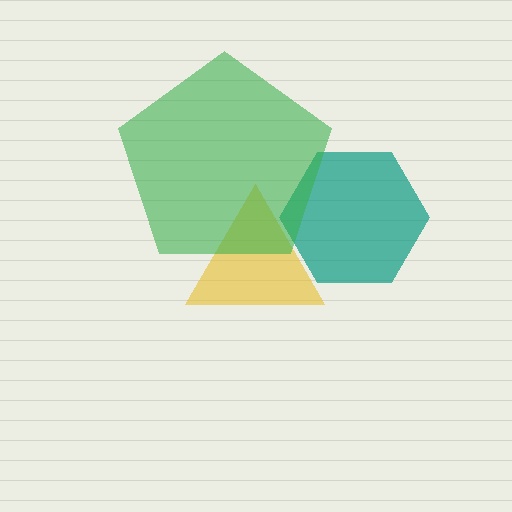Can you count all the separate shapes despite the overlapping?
Yes, there are 3 separate shapes.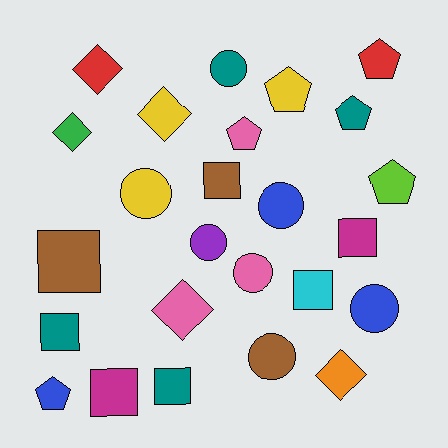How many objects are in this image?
There are 25 objects.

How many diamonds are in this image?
There are 5 diamonds.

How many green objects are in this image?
There is 1 green object.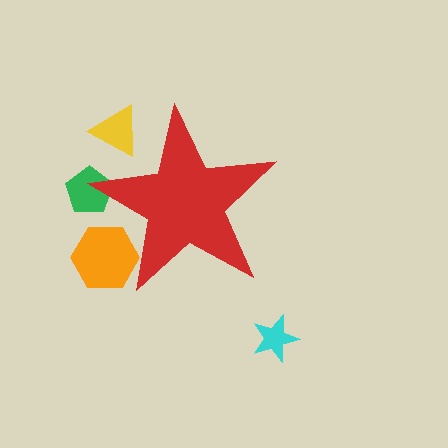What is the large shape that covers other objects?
A red star.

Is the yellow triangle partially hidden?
Yes, the yellow triangle is partially hidden behind the red star.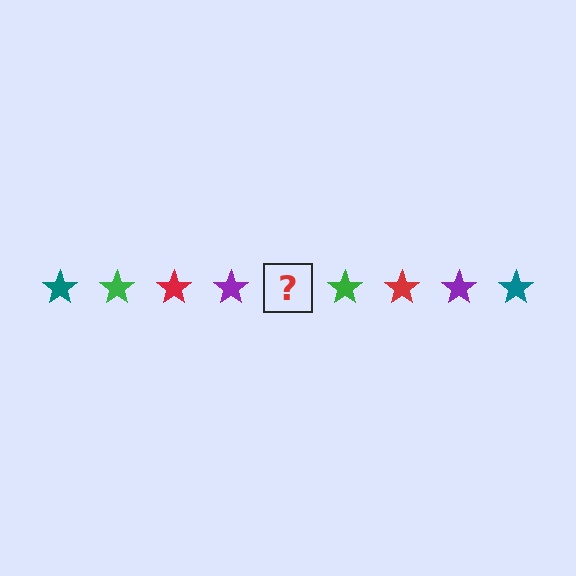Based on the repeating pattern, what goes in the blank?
The blank should be a teal star.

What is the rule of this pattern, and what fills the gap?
The rule is that the pattern cycles through teal, green, red, purple stars. The gap should be filled with a teal star.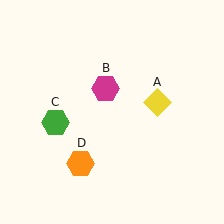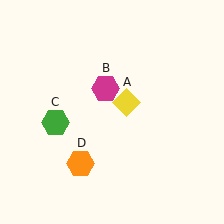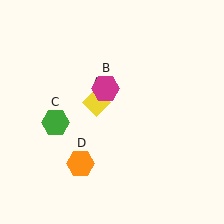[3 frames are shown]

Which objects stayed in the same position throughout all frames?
Magenta hexagon (object B) and green hexagon (object C) and orange hexagon (object D) remained stationary.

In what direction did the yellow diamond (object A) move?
The yellow diamond (object A) moved left.